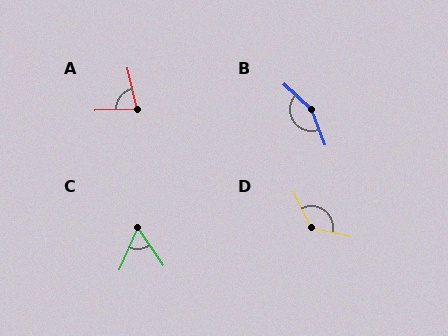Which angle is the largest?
B, at approximately 154 degrees.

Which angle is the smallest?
C, at approximately 57 degrees.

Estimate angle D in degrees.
Approximately 128 degrees.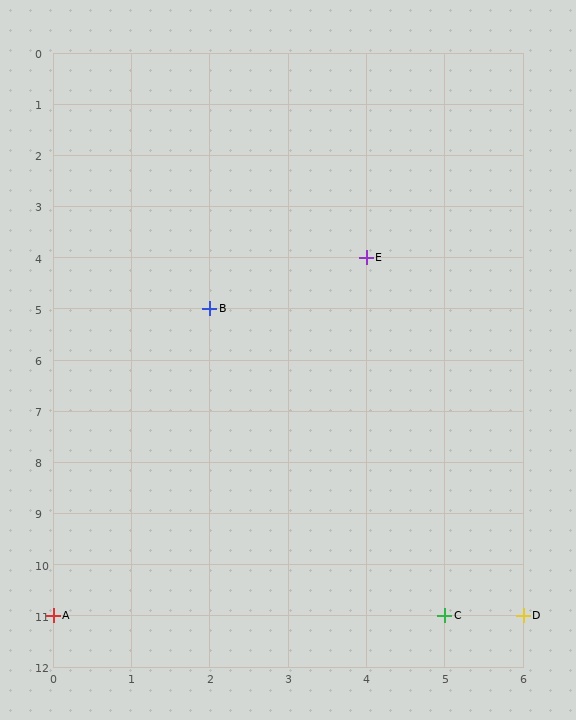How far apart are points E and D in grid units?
Points E and D are 2 columns and 7 rows apart (about 7.3 grid units diagonally).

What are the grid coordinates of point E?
Point E is at grid coordinates (4, 4).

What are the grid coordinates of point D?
Point D is at grid coordinates (6, 11).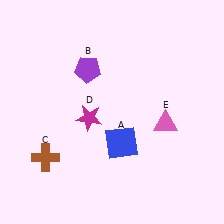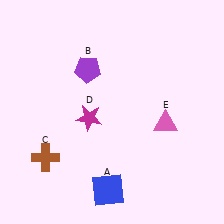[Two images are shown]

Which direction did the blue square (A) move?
The blue square (A) moved down.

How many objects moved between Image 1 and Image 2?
1 object moved between the two images.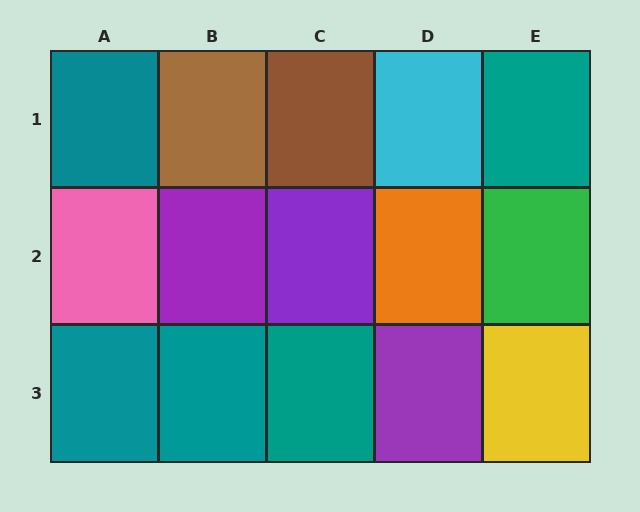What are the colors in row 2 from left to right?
Pink, purple, purple, orange, green.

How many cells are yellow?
1 cell is yellow.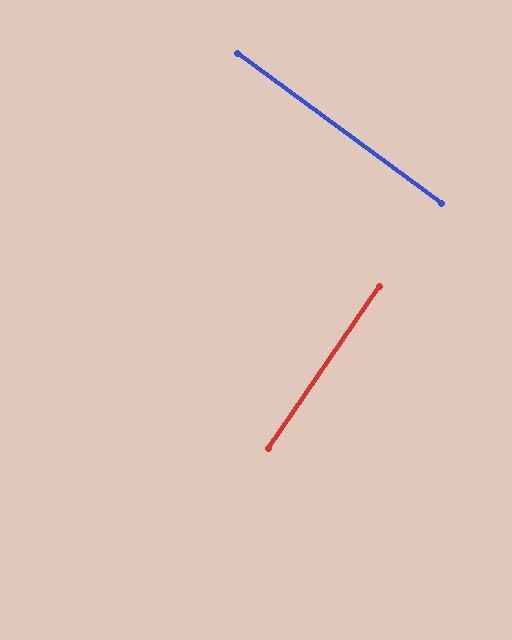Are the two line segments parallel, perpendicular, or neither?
Perpendicular — they meet at approximately 88°.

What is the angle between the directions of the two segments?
Approximately 88 degrees.